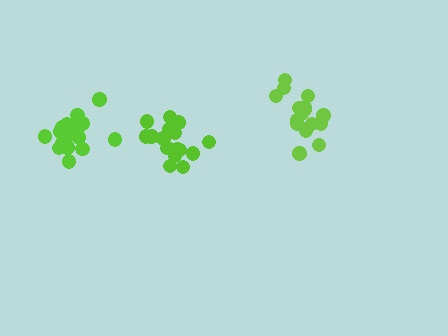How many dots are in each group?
Group 1: 19 dots, Group 2: 16 dots, Group 3: 16 dots (51 total).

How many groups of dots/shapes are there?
There are 3 groups.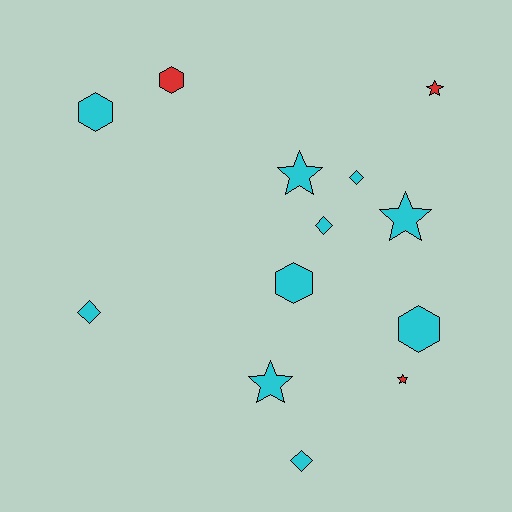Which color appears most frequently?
Cyan, with 10 objects.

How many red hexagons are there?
There is 1 red hexagon.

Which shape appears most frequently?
Star, with 5 objects.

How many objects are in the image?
There are 13 objects.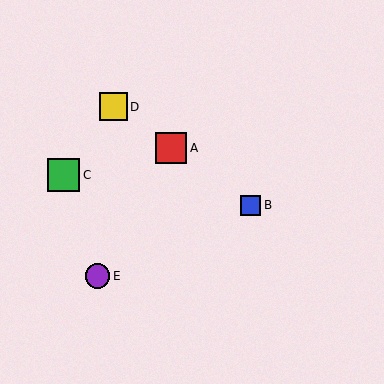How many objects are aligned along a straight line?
3 objects (A, B, D) are aligned along a straight line.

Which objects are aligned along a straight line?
Objects A, B, D are aligned along a straight line.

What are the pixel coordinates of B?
Object B is at (251, 205).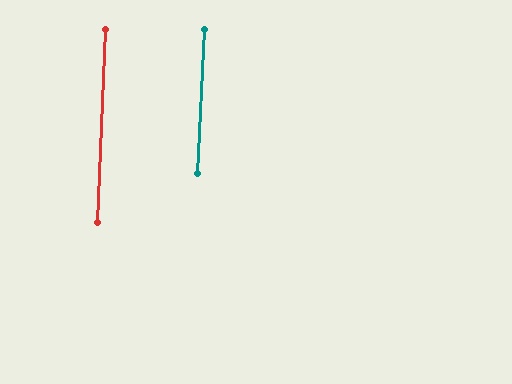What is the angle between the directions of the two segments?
Approximately 1 degree.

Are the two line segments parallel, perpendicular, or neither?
Parallel — their directions differ by only 0.9°.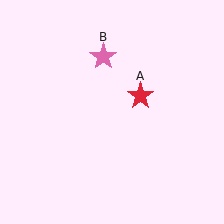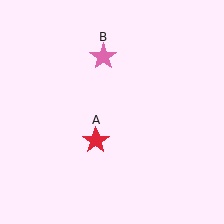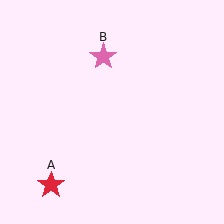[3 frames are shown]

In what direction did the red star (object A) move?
The red star (object A) moved down and to the left.